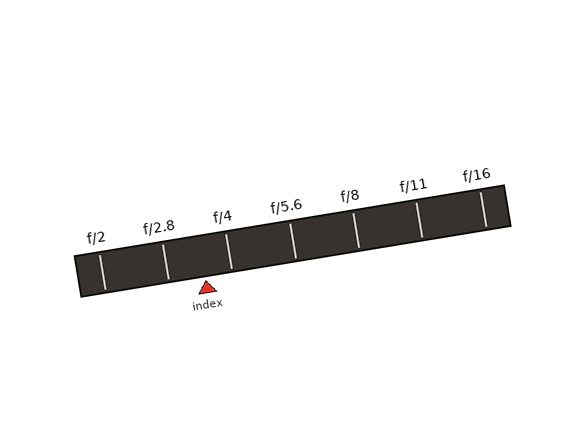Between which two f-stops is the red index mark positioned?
The index mark is between f/2.8 and f/4.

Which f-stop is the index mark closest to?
The index mark is closest to f/4.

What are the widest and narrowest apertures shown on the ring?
The widest aperture shown is f/2 and the narrowest is f/16.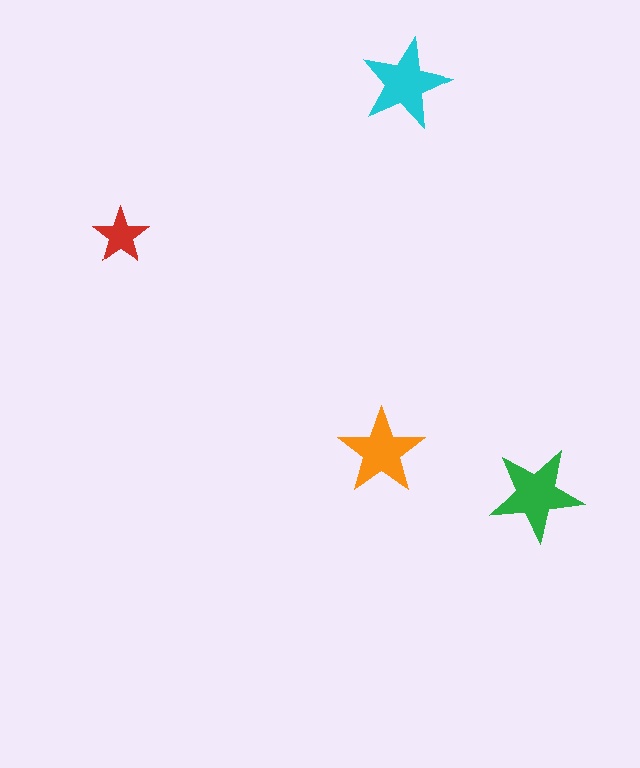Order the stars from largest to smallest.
the green one, the cyan one, the orange one, the red one.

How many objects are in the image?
There are 4 objects in the image.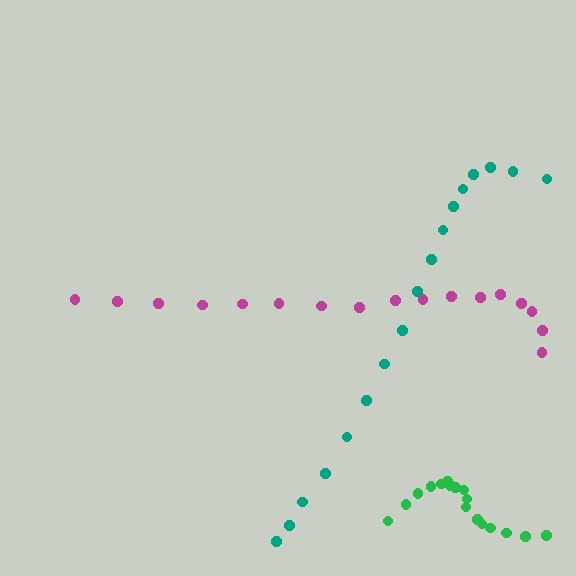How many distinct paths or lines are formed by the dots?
There are 3 distinct paths.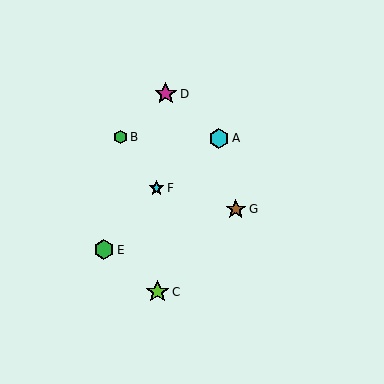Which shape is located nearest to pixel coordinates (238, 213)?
The brown star (labeled G) at (236, 209) is nearest to that location.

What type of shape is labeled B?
Shape B is a green hexagon.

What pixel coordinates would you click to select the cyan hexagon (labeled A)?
Click at (219, 138) to select the cyan hexagon A.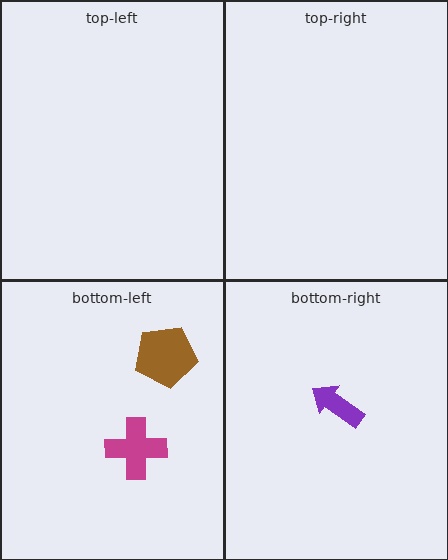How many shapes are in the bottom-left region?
2.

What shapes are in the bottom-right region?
The purple arrow.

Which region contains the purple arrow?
The bottom-right region.